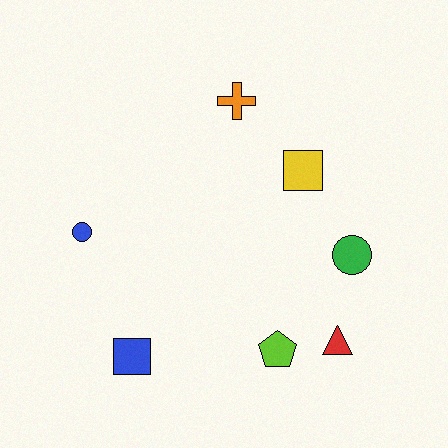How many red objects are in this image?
There is 1 red object.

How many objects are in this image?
There are 7 objects.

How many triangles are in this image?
There is 1 triangle.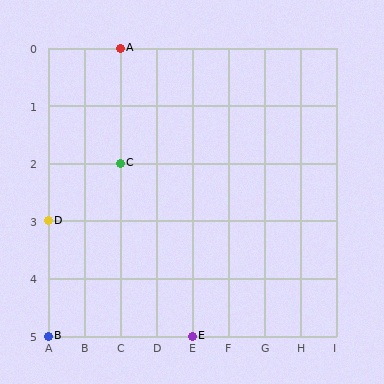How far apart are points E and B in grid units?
Points E and B are 4 columns apart.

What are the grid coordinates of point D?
Point D is at grid coordinates (A, 3).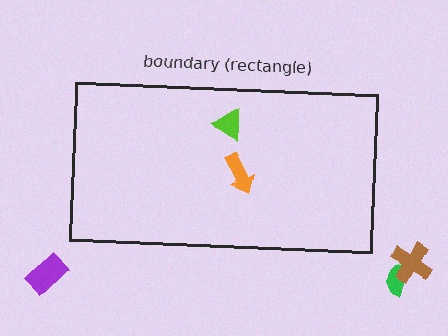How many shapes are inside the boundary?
2 inside, 3 outside.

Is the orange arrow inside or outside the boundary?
Inside.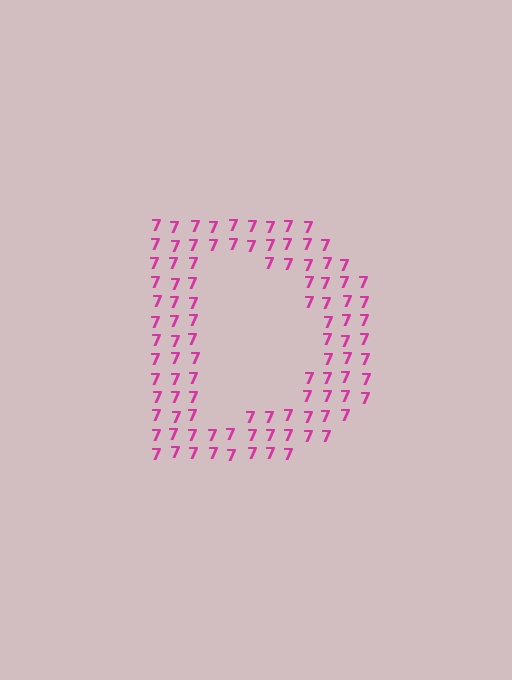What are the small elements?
The small elements are digit 7's.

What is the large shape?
The large shape is the letter D.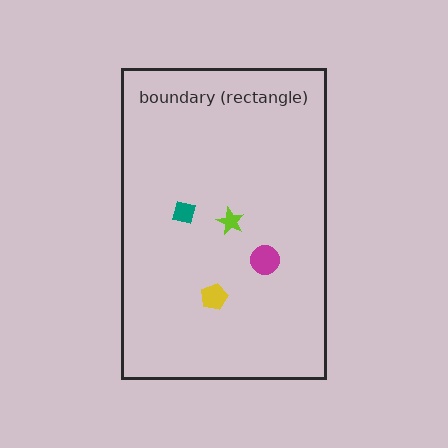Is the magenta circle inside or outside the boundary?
Inside.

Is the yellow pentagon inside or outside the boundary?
Inside.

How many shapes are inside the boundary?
4 inside, 0 outside.